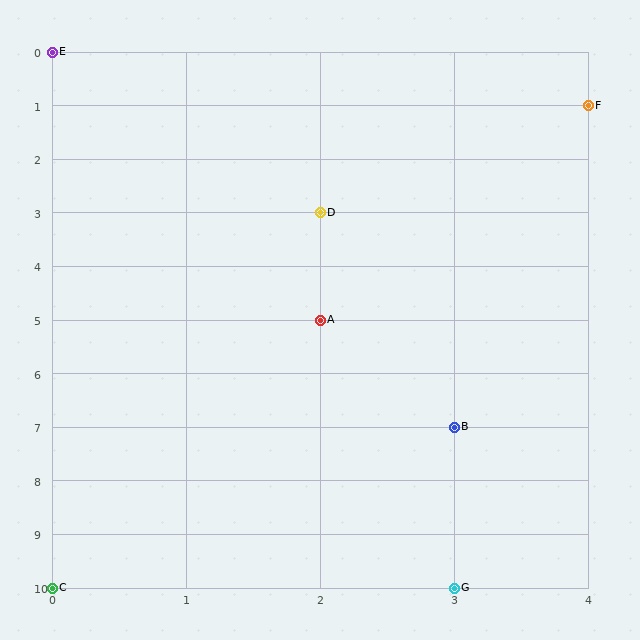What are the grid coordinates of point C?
Point C is at grid coordinates (0, 10).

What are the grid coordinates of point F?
Point F is at grid coordinates (4, 1).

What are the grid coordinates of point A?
Point A is at grid coordinates (2, 5).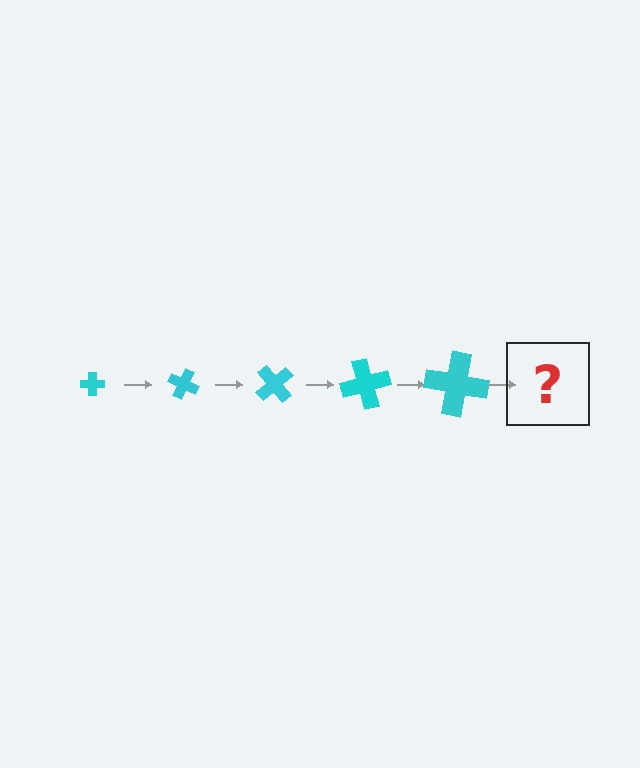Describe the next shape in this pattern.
It should be a cross, larger than the previous one and rotated 125 degrees from the start.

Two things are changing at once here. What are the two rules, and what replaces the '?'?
The two rules are that the cross grows larger each step and it rotates 25 degrees each step. The '?' should be a cross, larger than the previous one and rotated 125 degrees from the start.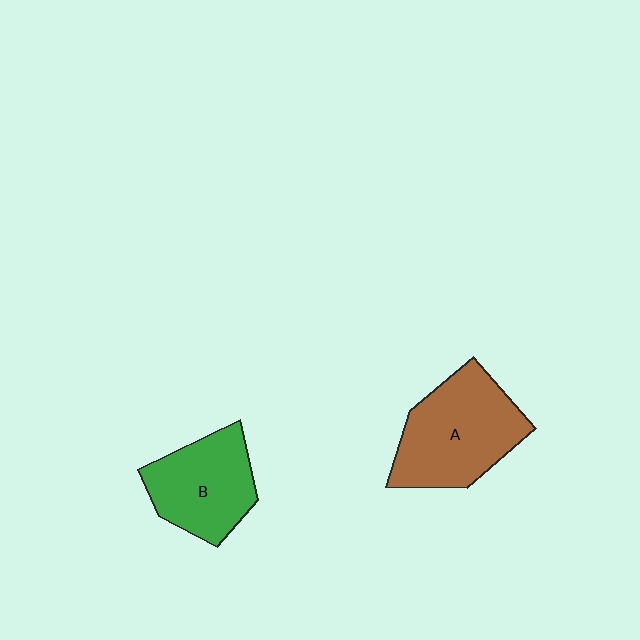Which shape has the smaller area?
Shape B (green).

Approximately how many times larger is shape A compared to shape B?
Approximately 1.3 times.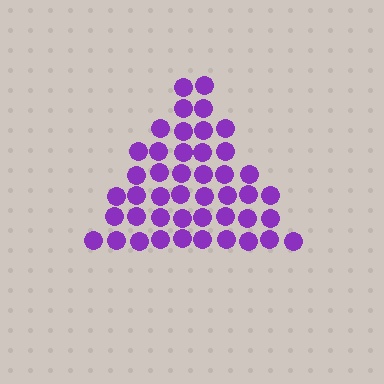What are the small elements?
The small elements are circles.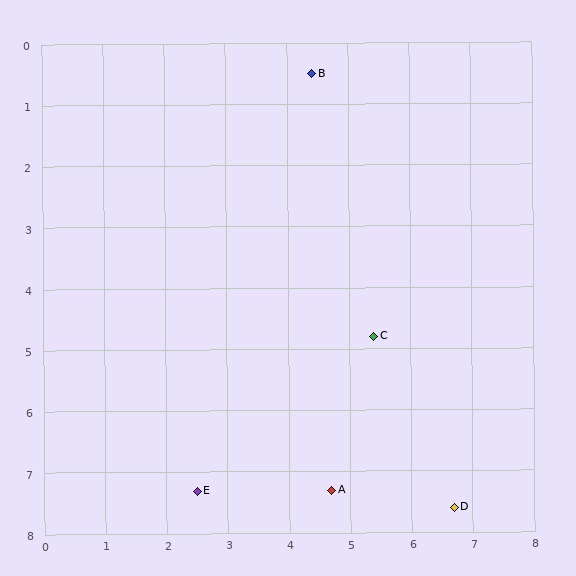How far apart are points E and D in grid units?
Points E and D are about 4.2 grid units apart.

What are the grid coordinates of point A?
Point A is at approximately (4.7, 7.3).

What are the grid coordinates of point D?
Point D is at approximately (6.7, 7.6).